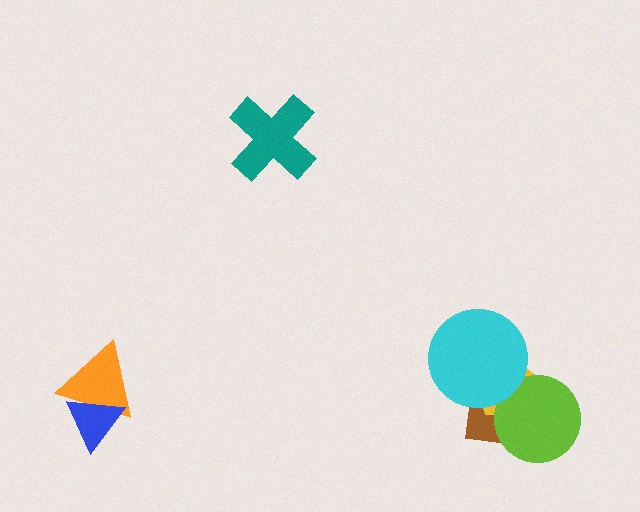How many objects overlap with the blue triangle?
1 object overlaps with the blue triangle.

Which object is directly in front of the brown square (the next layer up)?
The yellow pentagon is directly in front of the brown square.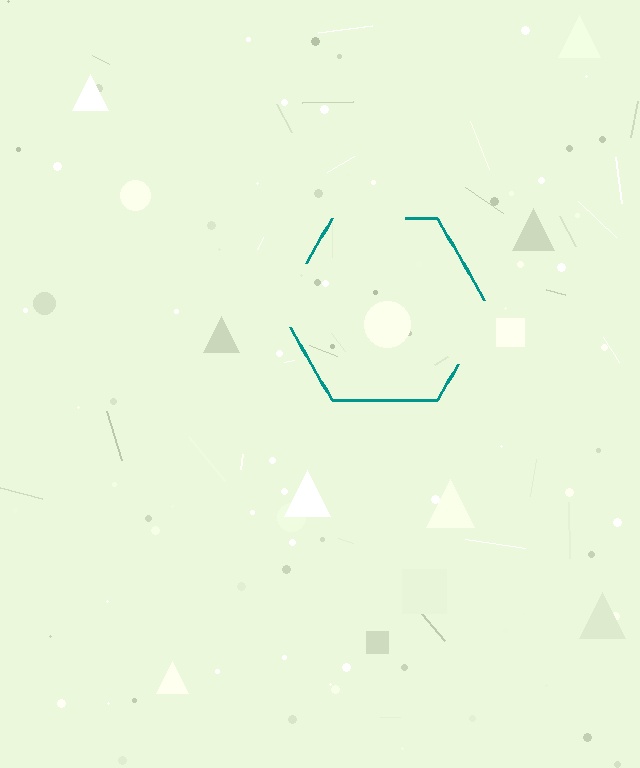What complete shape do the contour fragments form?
The contour fragments form a hexagon.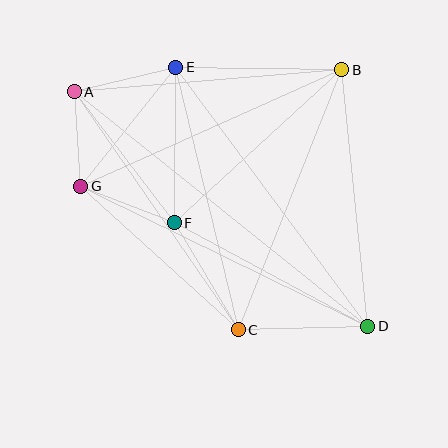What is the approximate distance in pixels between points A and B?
The distance between A and B is approximately 268 pixels.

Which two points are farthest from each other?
Points A and D are farthest from each other.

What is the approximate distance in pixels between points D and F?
The distance between D and F is approximately 220 pixels.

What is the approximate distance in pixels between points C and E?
The distance between C and E is approximately 270 pixels.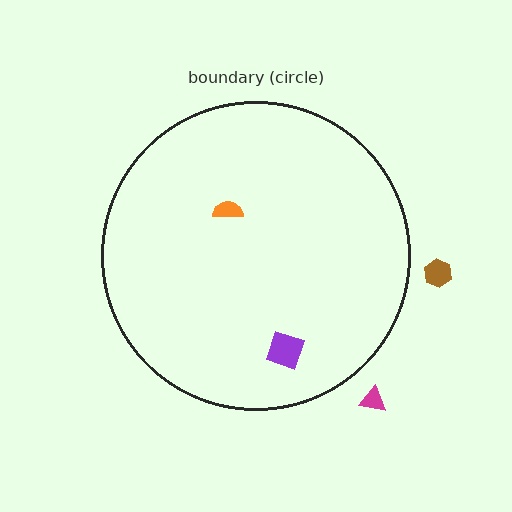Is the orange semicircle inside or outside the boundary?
Inside.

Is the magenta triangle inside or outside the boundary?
Outside.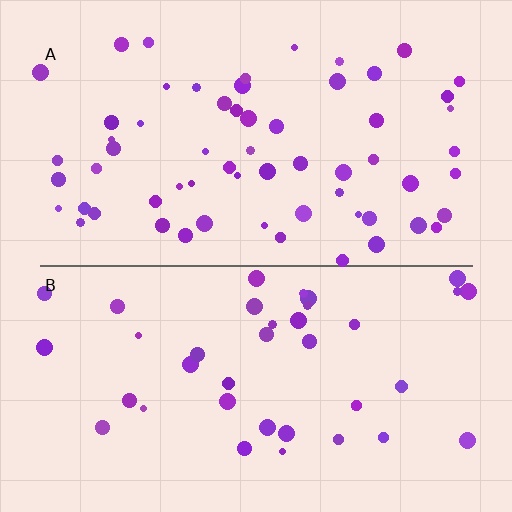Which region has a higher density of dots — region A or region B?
A (the top).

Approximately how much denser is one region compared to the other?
Approximately 1.6× — region A over region B.